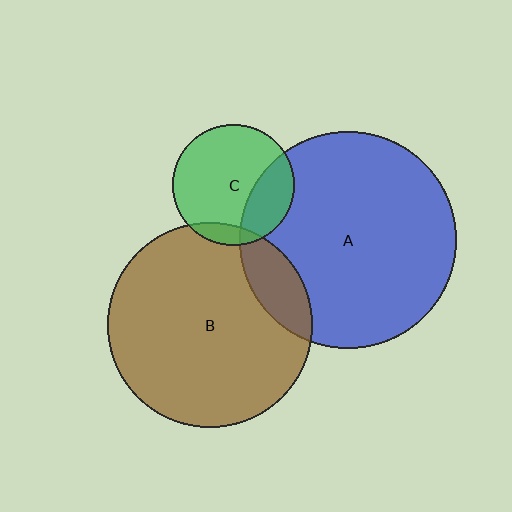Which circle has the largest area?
Circle A (blue).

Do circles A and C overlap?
Yes.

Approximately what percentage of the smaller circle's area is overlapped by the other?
Approximately 25%.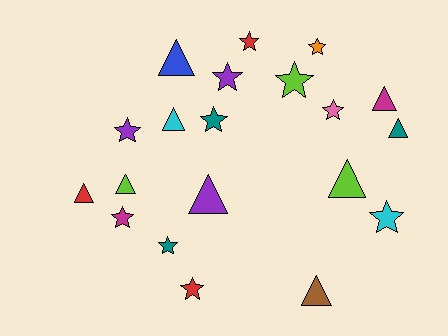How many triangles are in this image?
There are 9 triangles.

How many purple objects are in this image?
There are 3 purple objects.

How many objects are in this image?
There are 20 objects.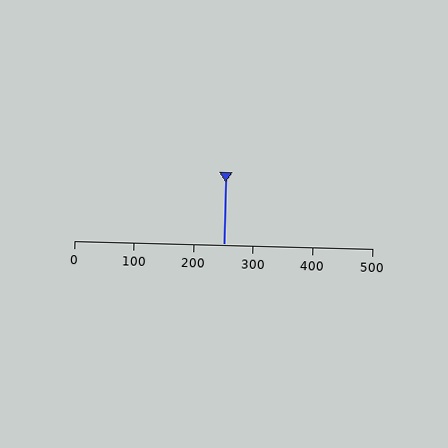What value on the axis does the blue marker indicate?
The marker indicates approximately 250.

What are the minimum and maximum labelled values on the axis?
The axis runs from 0 to 500.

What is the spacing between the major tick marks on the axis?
The major ticks are spaced 100 apart.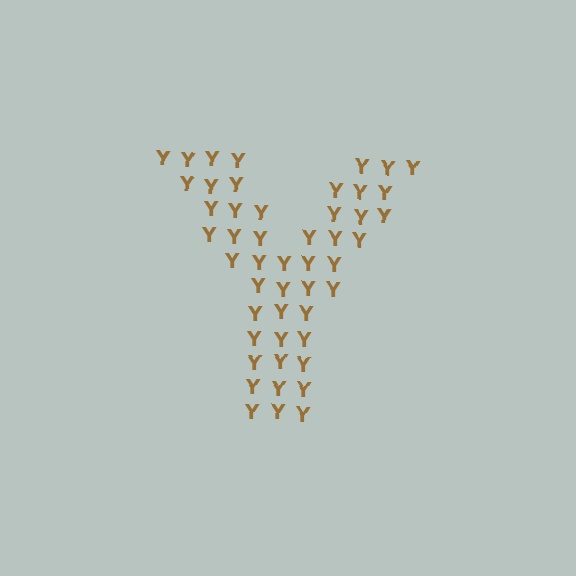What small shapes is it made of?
It is made of small letter Y's.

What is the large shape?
The large shape is the letter Y.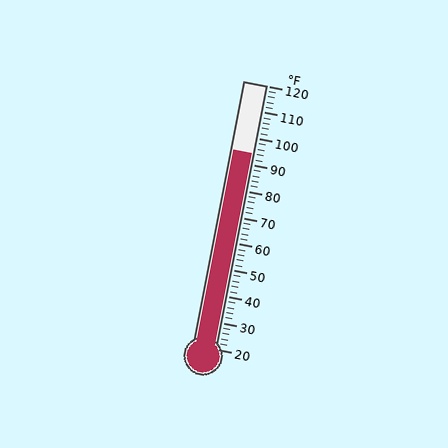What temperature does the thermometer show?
The thermometer shows approximately 94°F.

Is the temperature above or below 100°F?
The temperature is below 100°F.